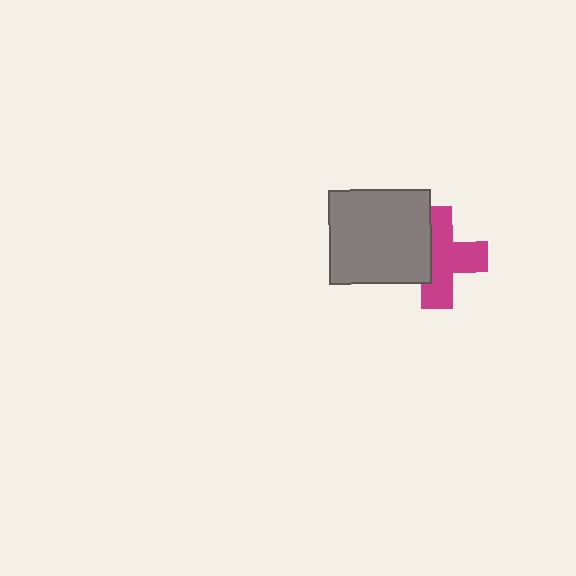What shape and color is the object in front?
The object in front is a gray rectangle.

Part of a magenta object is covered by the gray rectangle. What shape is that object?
It is a cross.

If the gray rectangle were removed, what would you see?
You would see the complete magenta cross.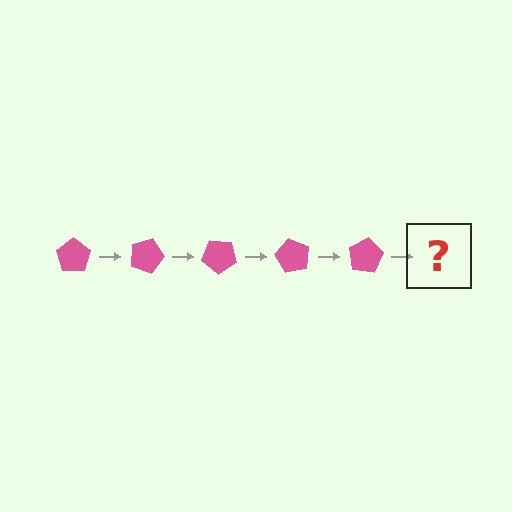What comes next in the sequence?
The next element should be a pink pentagon rotated 100 degrees.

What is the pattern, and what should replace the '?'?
The pattern is that the pentagon rotates 20 degrees each step. The '?' should be a pink pentagon rotated 100 degrees.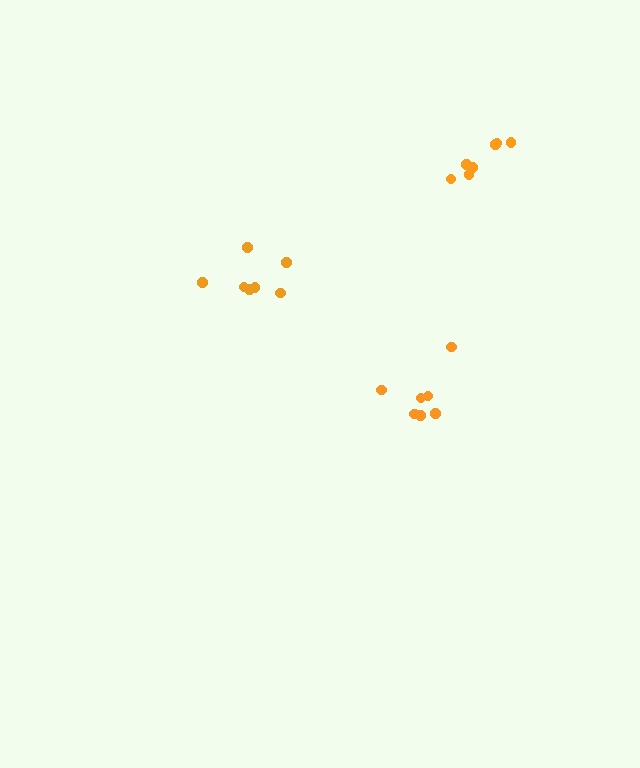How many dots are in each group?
Group 1: 7 dots, Group 2: 7 dots, Group 3: 7 dots (21 total).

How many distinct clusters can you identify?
There are 3 distinct clusters.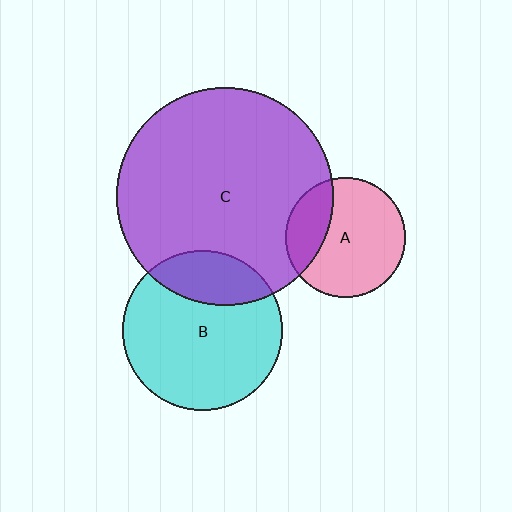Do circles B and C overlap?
Yes.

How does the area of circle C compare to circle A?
Approximately 3.3 times.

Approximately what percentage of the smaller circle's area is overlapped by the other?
Approximately 25%.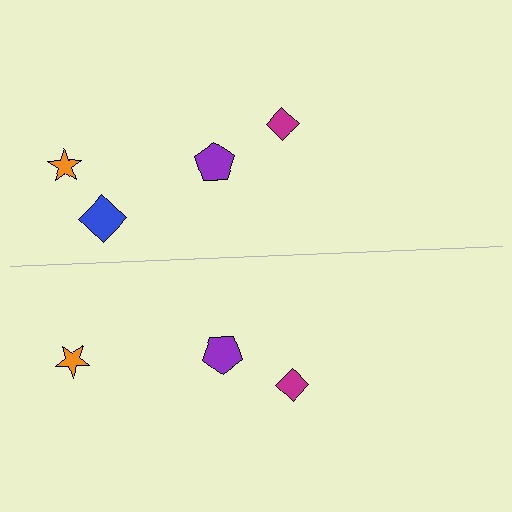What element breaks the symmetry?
A blue diamond is missing from the bottom side.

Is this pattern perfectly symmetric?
No, the pattern is not perfectly symmetric. A blue diamond is missing from the bottom side.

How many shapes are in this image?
There are 7 shapes in this image.